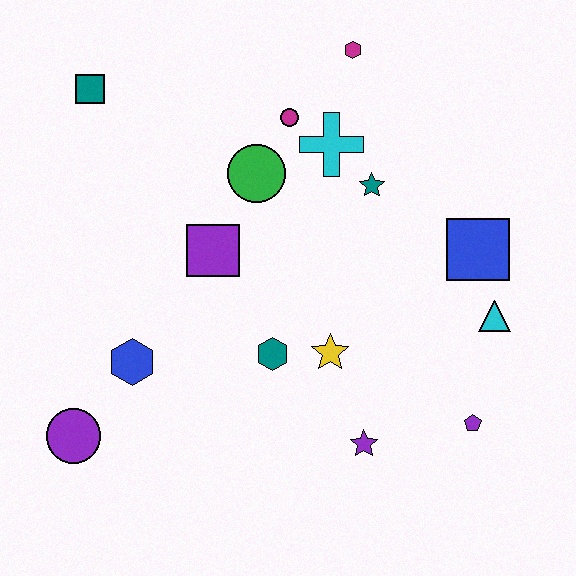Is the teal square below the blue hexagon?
No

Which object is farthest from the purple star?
The teal square is farthest from the purple star.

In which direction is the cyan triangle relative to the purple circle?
The cyan triangle is to the right of the purple circle.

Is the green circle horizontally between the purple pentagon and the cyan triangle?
No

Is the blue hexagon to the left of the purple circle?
No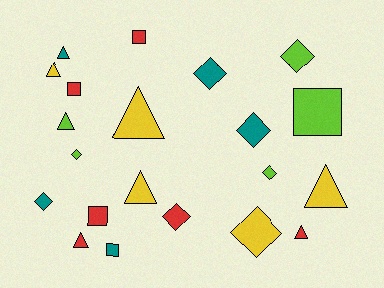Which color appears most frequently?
Red, with 6 objects.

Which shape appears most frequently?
Diamond, with 8 objects.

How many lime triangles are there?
There is 1 lime triangle.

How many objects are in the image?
There are 21 objects.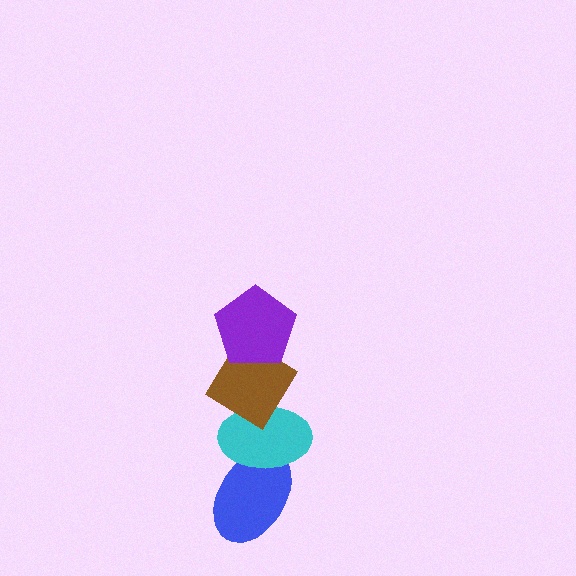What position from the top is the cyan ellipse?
The cyan ellipse is 3rd from the top.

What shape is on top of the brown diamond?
The purple pentagon is on top of the brown diamond.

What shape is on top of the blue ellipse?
The cyan ellipse is on top of the blue ellipse.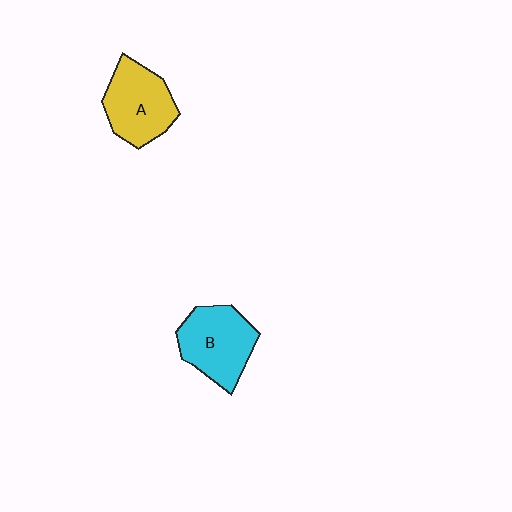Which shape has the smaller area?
Shape A (yellow).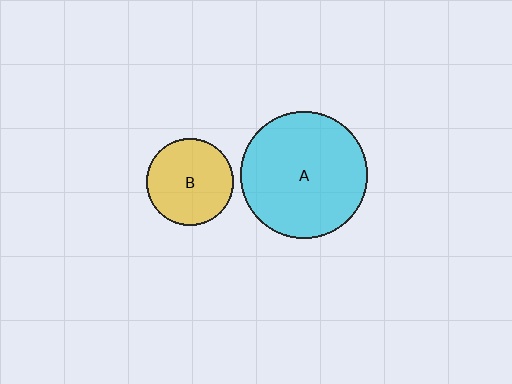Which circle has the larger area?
Circle A (cyan).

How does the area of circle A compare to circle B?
Approximately 2.1 times.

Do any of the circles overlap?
No, none of the circles overlap.